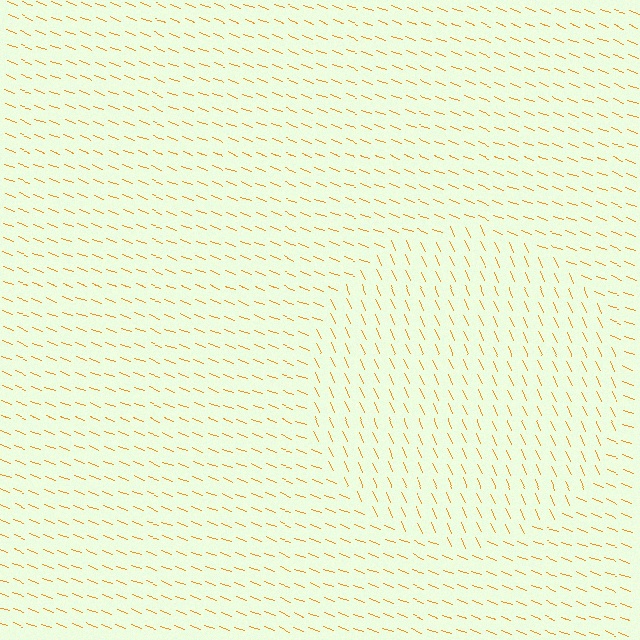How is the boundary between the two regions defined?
The boundary is defined purely by a change in line orientation (approximately 45 degrees difference). All lines are the same color and thickness.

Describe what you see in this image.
The image is filled with small orange line segments. A circle region in the image has lines oriented differently from the surrounding lines, creating a visible texture boundary.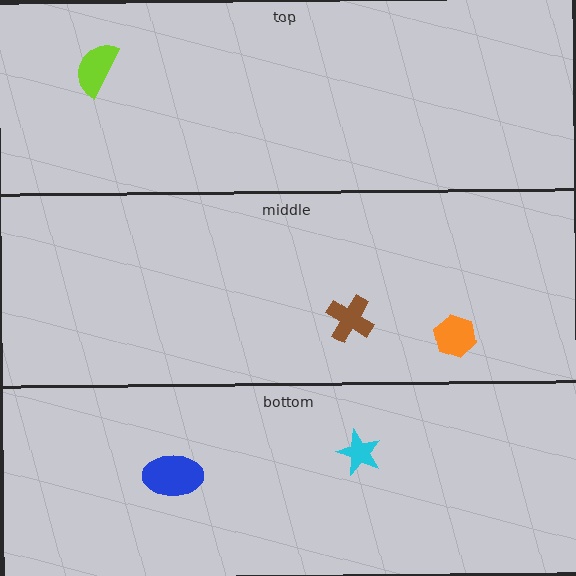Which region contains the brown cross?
The middle region.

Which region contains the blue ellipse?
The bottom region.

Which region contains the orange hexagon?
The middle region.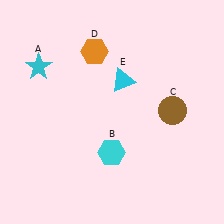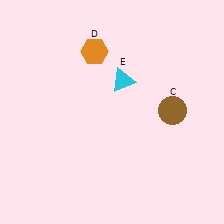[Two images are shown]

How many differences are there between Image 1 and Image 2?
There are 2 differences between the two images.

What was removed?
The cyan star (A), the cyan hexagon (B) were removed in Image 2.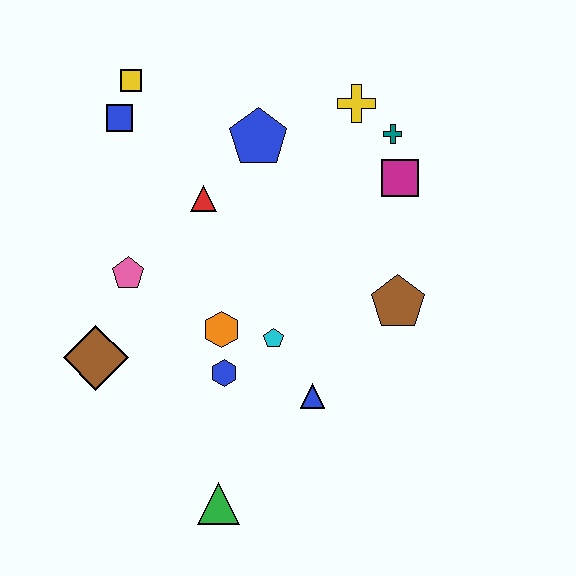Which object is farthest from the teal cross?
The green triangle is farthest from the teal cross.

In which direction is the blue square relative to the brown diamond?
The blue square is above the brown diamond.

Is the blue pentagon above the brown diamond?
Yes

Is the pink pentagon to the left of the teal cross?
Yes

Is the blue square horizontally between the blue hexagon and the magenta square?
No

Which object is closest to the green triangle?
The blue hexagon is closest to the green triangle.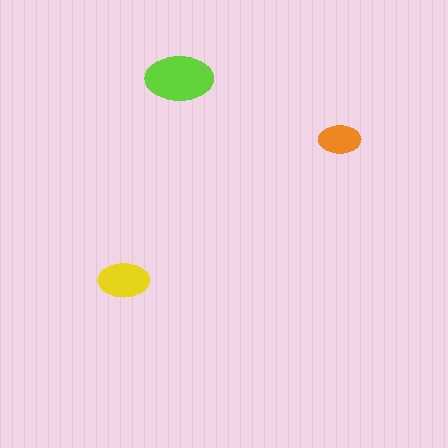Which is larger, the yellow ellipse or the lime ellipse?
The lime one.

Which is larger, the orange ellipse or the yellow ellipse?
The yellow one.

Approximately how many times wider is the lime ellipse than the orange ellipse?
About 1.5 times wider.